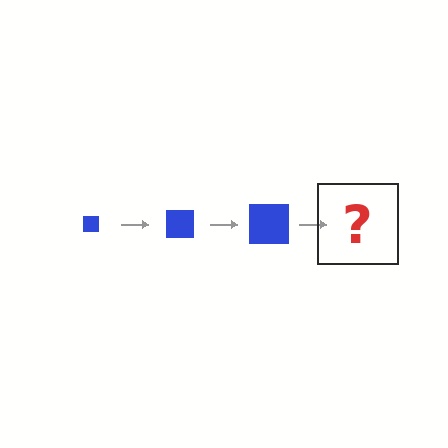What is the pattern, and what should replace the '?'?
The pattern is that the square gets progressively larger each step. The '?' should be a blue square, larger than the previous one.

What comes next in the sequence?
The next element should be a blue square, larger than the previous one.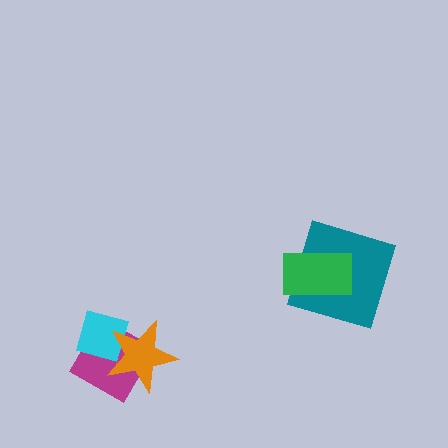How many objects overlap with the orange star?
2 objects overlap with the orange star.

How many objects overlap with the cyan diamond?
2 objects overlap with the cyan diamond.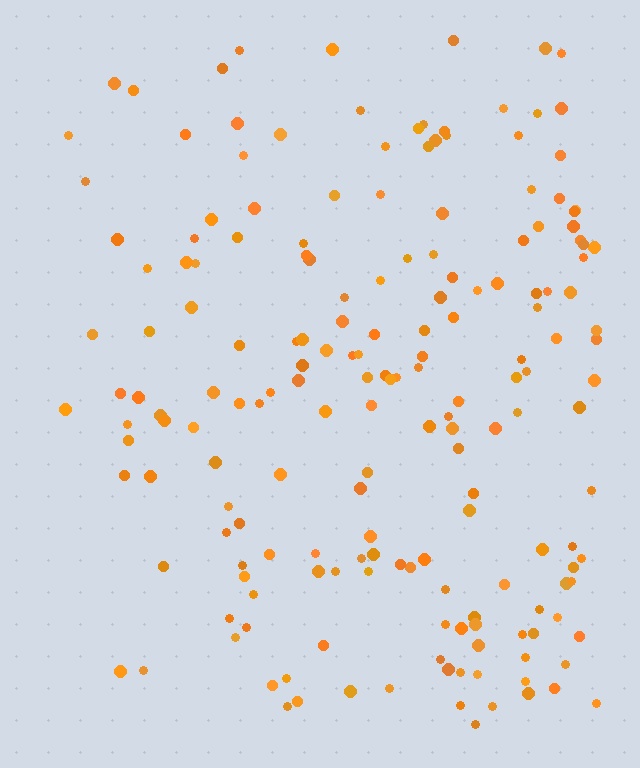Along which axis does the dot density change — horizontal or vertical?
Horizontal.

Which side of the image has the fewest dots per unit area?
The left.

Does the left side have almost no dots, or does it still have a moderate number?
Still a moderate number, just noticeably fewer than the right.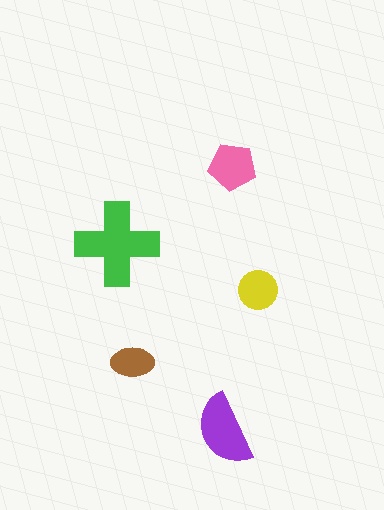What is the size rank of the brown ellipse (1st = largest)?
5th.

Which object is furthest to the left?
The green cross is leftmost.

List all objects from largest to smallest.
The green cross, the purple semicircle, the pink pentagon, the yellow circle, the brown ellipse.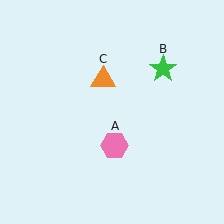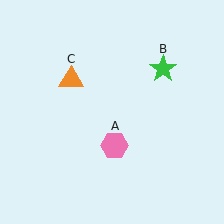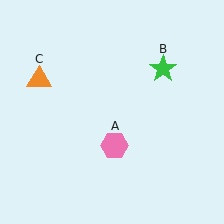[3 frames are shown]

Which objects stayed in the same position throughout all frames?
Pink hexagon (object A) and green star (object B) remained stationary.